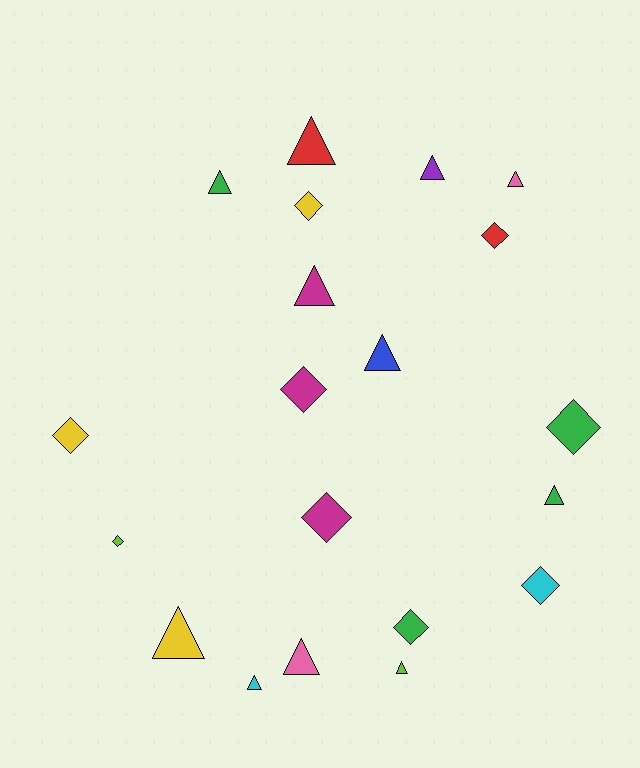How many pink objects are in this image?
There are 2 pink objects.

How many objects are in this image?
There are 20 objects.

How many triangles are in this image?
There are 11 triangles.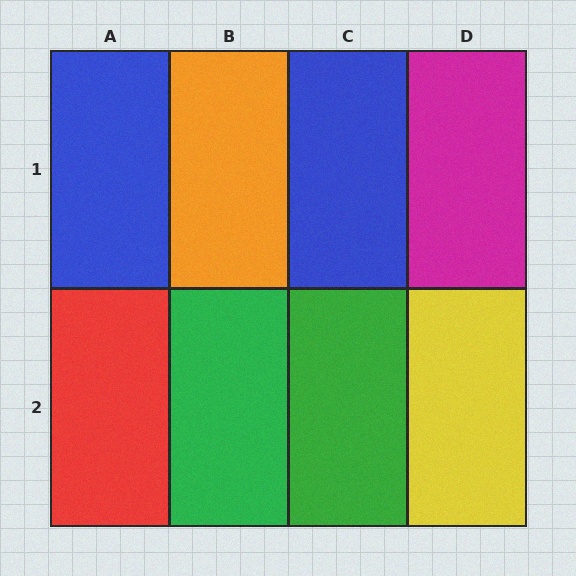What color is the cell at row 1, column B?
Orange.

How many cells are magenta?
1 cell is magenta.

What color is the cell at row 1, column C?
Blue.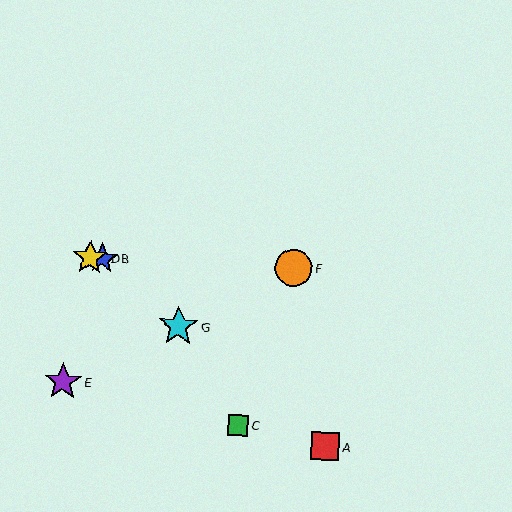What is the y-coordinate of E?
Object E is at y≈382.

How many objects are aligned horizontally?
3 objects (B, D, F) are aligned horizontally.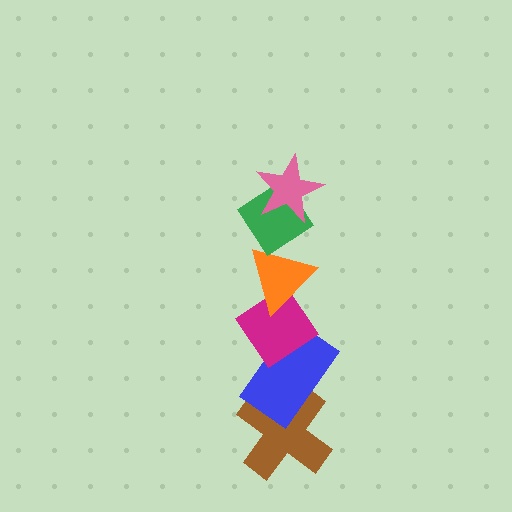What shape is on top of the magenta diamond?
The orange triangle is on top of the magenta diamond.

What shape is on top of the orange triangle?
The green diamond is on top of the orange triangle.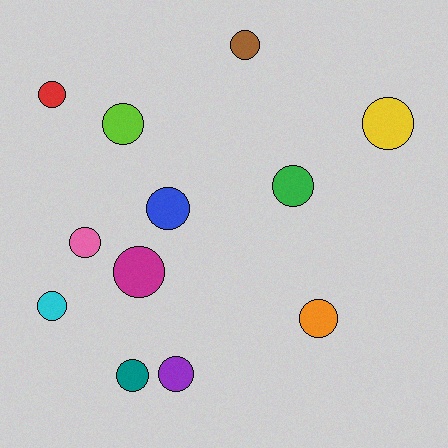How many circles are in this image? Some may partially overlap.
There are 12 circles.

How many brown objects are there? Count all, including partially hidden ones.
There is 1 brown object.